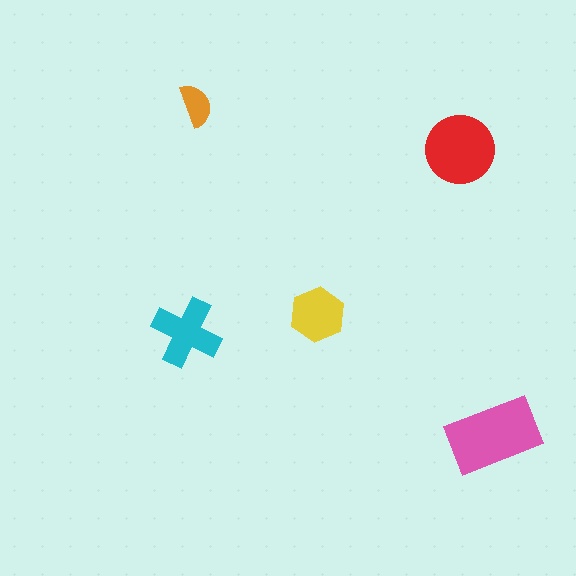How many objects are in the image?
There are 5 objects in the image.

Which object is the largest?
The pink rectangle.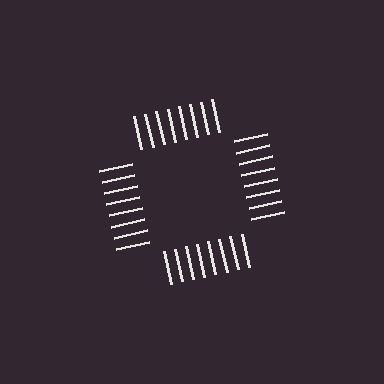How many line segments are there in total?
32 — 8 along each of the 4 edges.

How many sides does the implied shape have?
4 sides — the line-ends trace a square.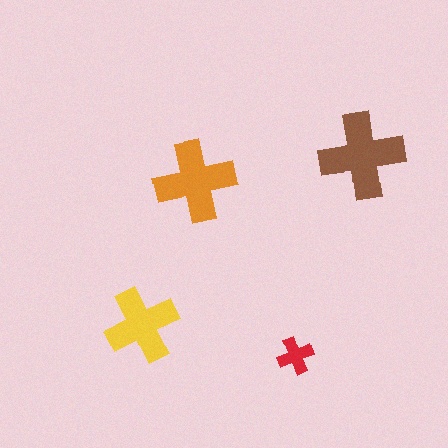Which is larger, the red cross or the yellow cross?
The yellow one.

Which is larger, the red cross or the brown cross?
The brown one.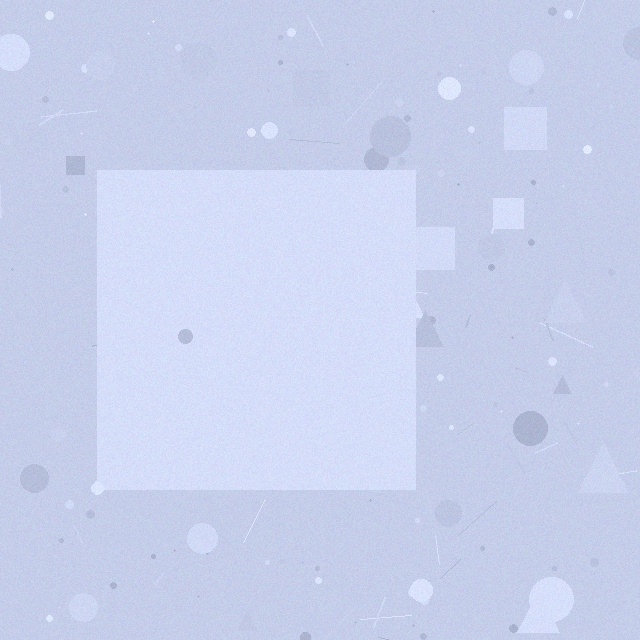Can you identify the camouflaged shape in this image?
The camouflaged shape is a square.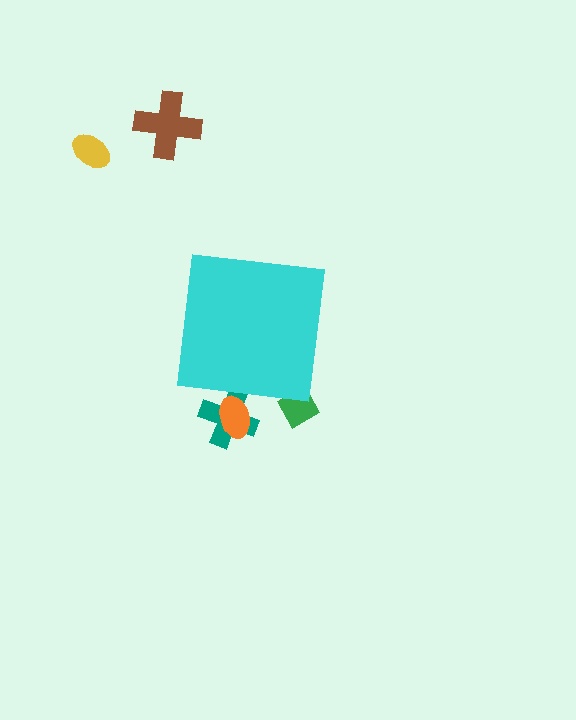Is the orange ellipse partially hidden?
Yes, the orange ellipse is partially hidden behind the cyan square.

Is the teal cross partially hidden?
Yes, the teal cross is partially hidden behind the cyan square.